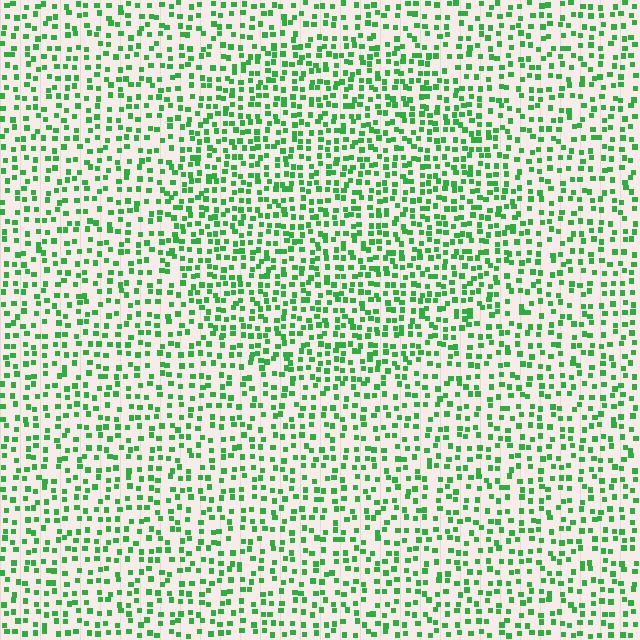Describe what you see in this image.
The image contains small green elements arranged at two different densities. A circle-shaped region is visible where the elements are more densely packed than the surrounding area.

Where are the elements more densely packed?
The elements are more densely packed inside the circle boundary.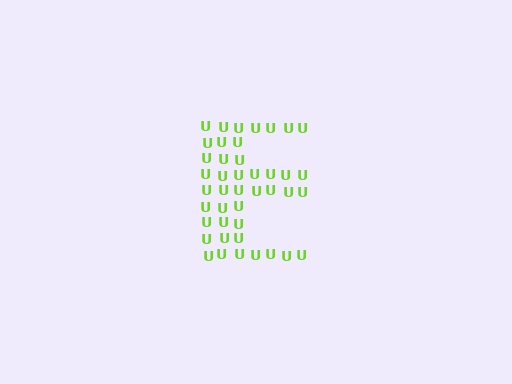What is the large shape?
The large shape is the letter E.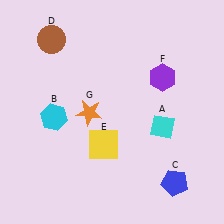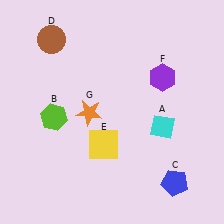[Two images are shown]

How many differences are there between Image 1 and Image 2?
There is 1 difference between the two images.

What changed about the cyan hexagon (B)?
In Image 1, B is cyan. In Image 2, it changed to lime.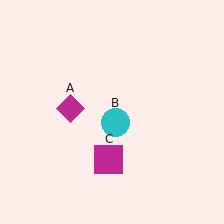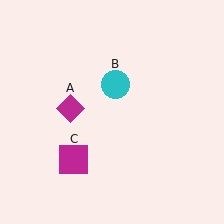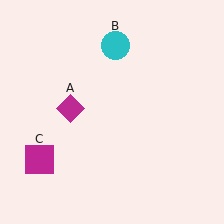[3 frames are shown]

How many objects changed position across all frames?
2 objects changed position: cyan circle (object B), magenta square (object C).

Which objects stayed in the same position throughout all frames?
Magenta diamond (object A) remained stationary.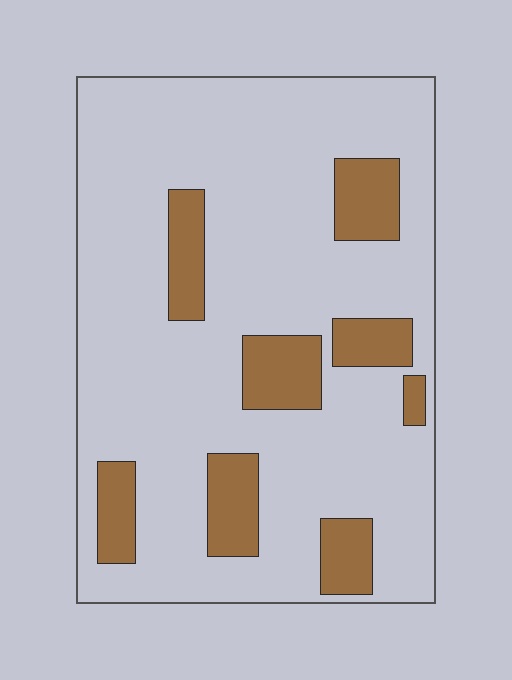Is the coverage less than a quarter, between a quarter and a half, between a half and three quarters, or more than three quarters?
Less than a quarter.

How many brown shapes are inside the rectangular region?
8.